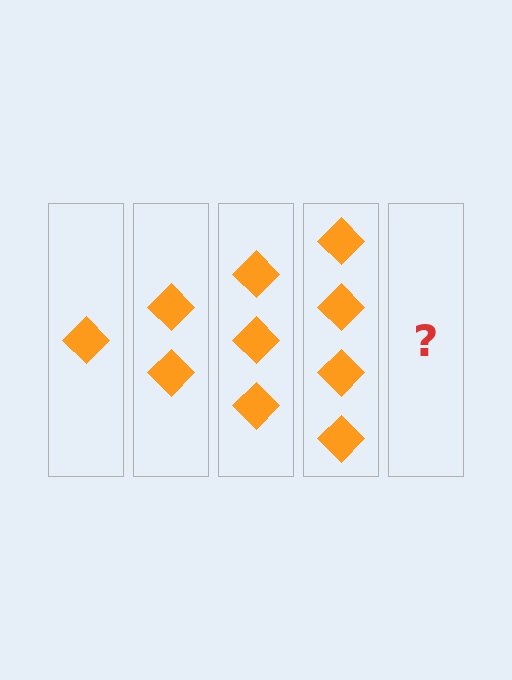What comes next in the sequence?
The next element should be 5 diamonds.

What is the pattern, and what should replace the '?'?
The pattern is that each step adds one more diamond. The '?' should be 5 diamonds.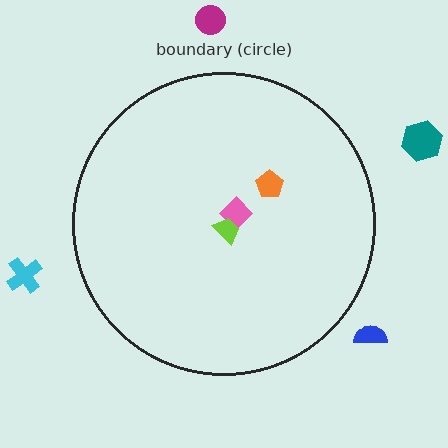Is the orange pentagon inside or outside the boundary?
Inside.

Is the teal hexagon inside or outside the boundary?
Outside.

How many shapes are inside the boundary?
3 inside, 4 outside.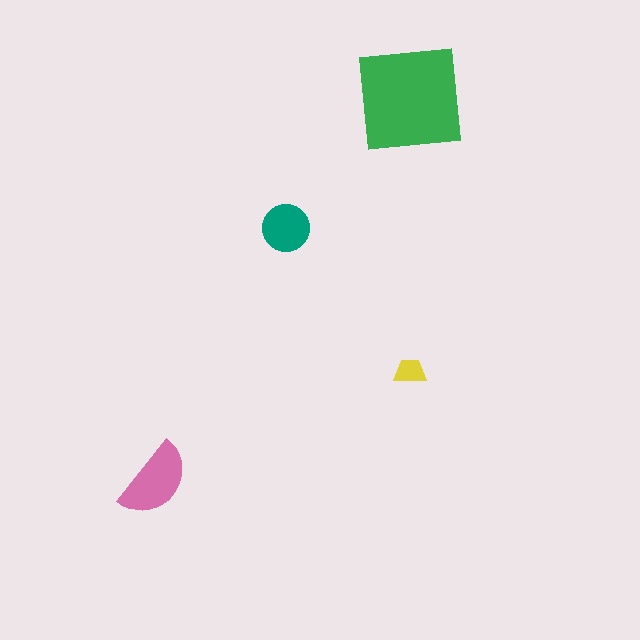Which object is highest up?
The green square is topmost.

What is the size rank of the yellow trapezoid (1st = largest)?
4th.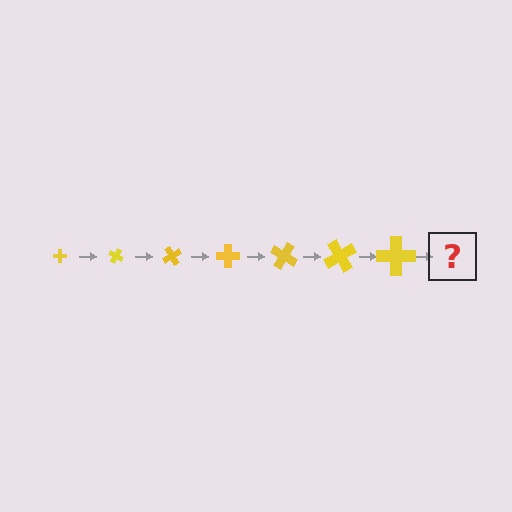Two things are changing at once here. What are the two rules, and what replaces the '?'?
The two rules are that the cross grows larger each step and it rotates 30 degrees each step. The '?' should be a cross, larger than the previous one and rotated 210 degrees from the start.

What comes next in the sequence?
The next element should be a cross, larger than the previous one and rotated 210 degrees from the start.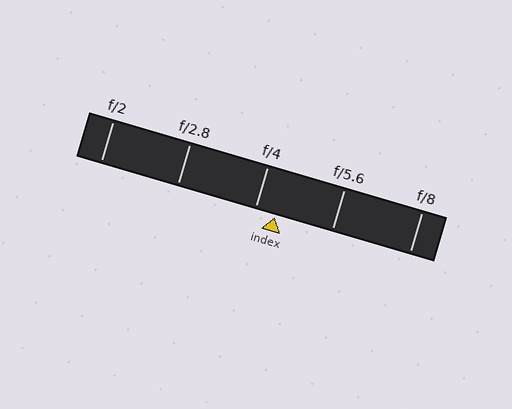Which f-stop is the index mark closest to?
The index mark is closest to f/4.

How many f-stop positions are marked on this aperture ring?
There are 5 f-stop positions marked.